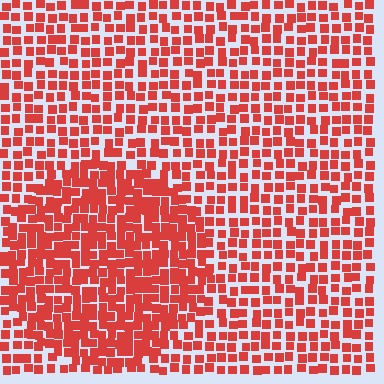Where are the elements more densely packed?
The elements are more densely packed inside the circle boundary.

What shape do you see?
I see a circle.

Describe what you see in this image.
The image contains small red elements arranged at two different densities. A circle-shaped region is visible where the elements are more densely packed than the surrounding area.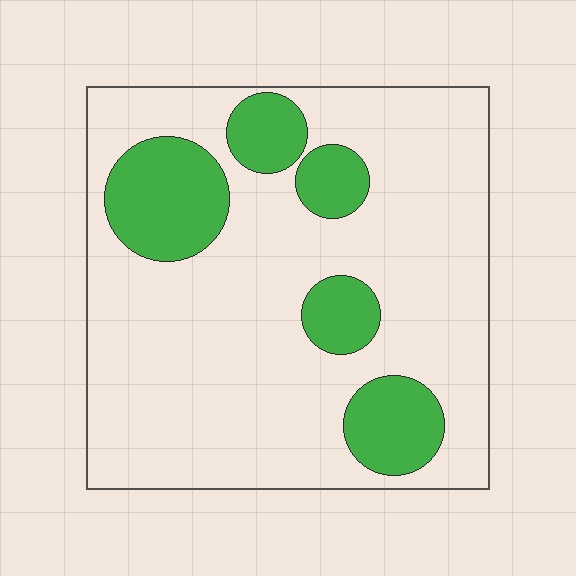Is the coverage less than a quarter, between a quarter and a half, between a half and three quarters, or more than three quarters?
Less than a quarter.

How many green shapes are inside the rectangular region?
5.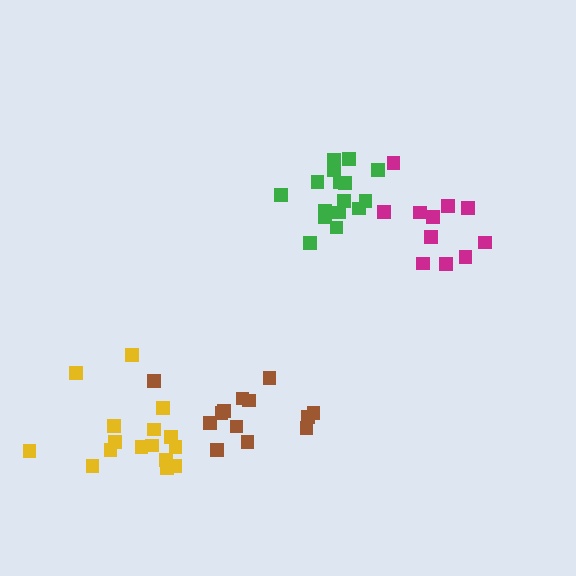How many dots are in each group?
Group 1: 16 dots, Group 2: 11 dots, Group 3: 13 dots, Group 4: 16 dots (56 total).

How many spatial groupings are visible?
There are 4 spatial groupings.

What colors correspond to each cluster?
The clusters are colored: yellow, magenta, brown, green.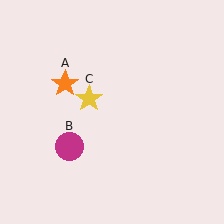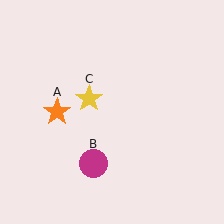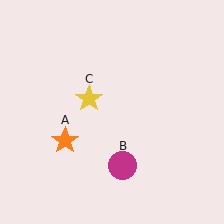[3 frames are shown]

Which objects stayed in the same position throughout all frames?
Yellow star (object C) remained stationary.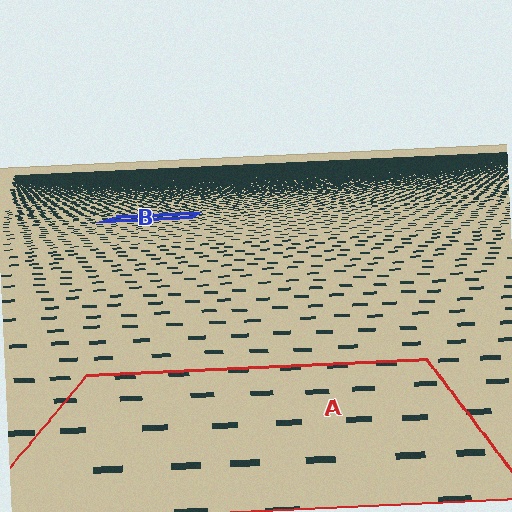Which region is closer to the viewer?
Region A is closer. The texture elements there are larger and more spread out.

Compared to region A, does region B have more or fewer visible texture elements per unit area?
Region B has more texture elements per unit area — they are packed more densely because it is farther away.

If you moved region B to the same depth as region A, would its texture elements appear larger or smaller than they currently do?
They would appear larger. At a closer depth, the same texture elements are projected at a bigger on-screen size.